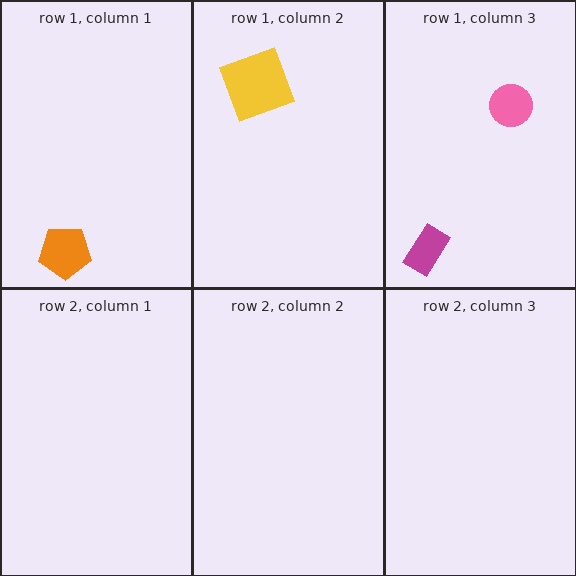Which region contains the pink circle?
The row 1, column 3 region.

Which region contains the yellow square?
The row 1, column 2 region.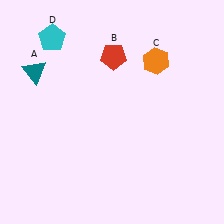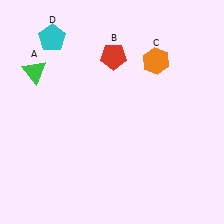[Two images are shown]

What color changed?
The triangle (A) changed from teal in Image 1 to green in Image 2.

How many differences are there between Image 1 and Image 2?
There is 1 difference between the two images.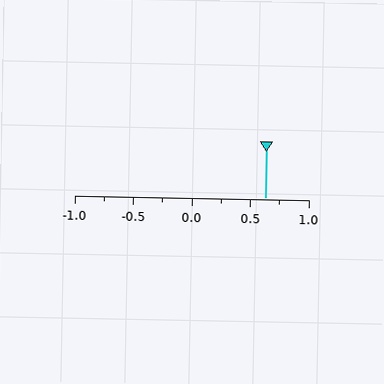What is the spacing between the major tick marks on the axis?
The major ticks are spaced 0.5 apart.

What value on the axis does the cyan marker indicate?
The marker indicates approximately 0.62.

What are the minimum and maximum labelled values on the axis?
The axis runs from -1.0 to 1.0.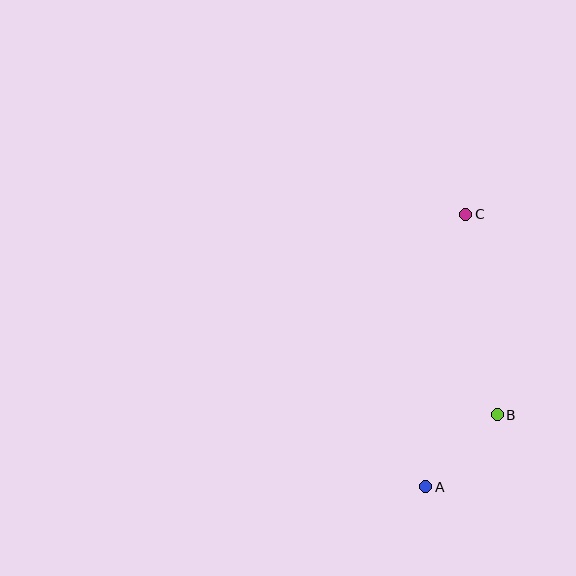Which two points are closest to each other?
Points A and B are closest to each other.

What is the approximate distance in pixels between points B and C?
The distance between B and C is approximately 203 pixels.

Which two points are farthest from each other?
Points A and C are farthest from each other.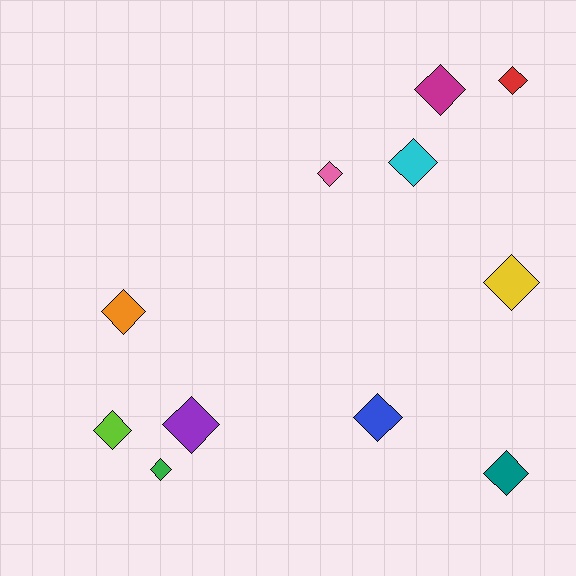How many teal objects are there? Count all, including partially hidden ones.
There is 1 teal object.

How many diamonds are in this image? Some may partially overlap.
There are 11 diamonds.